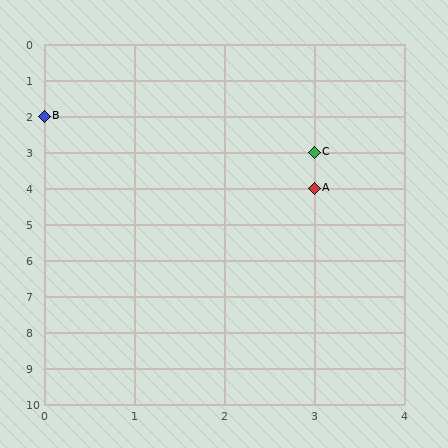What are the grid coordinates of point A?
Point A is at grid coordinates (3, 4).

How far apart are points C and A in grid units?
Points C and A are 1 row apart.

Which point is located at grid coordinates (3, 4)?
Point A is at (3, 4).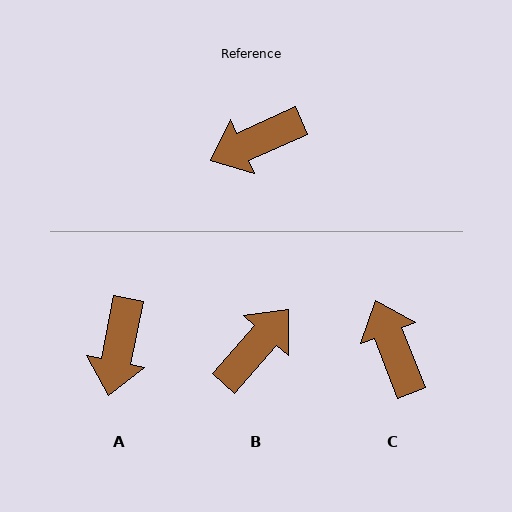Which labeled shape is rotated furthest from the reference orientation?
B, about 156 degrees away.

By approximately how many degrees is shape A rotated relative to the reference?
Approximately 55 degrees counter-clockwise.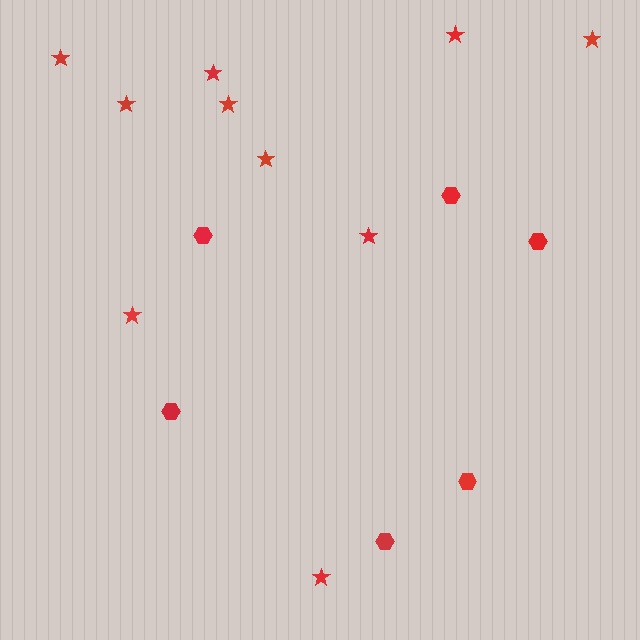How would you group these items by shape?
There are 2 groups: one group of stars (10) and one group of hexagons (6).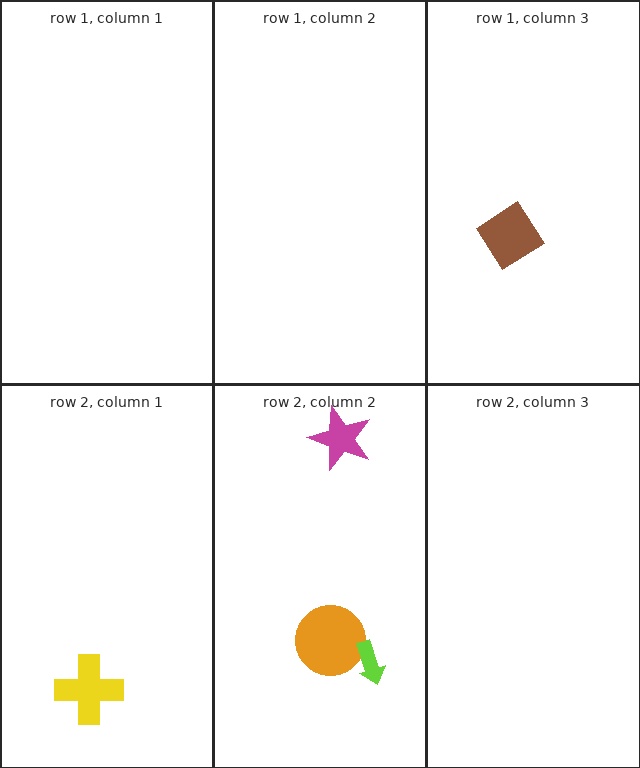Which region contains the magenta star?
The row 2, column 2 region.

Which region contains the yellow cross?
The row 2, column 1 region.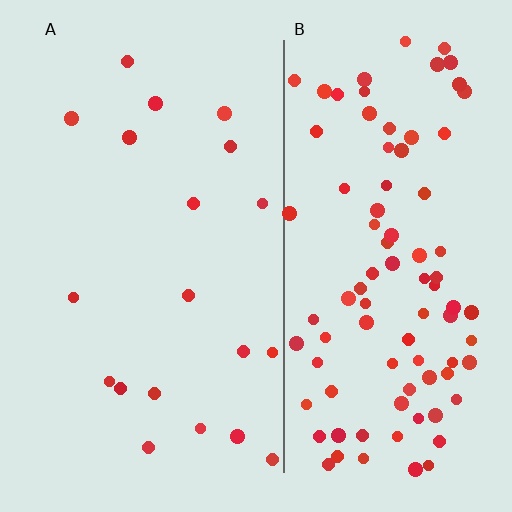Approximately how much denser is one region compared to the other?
Approximately 4.8× — region B over region A.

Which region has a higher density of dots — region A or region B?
B (the right).